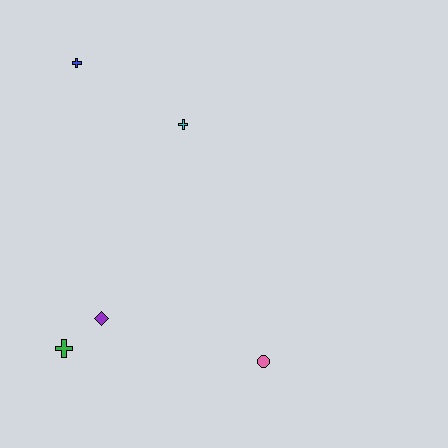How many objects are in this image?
There are 5 objects.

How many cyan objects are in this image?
There is 1 cyan object.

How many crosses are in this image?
There are 3 crosses.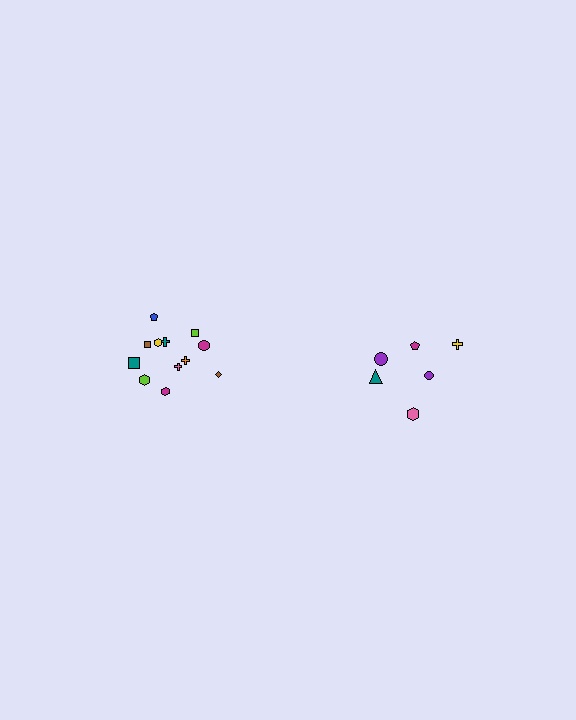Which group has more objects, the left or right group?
The left group.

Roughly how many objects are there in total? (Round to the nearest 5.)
Roughly 20 objects in total.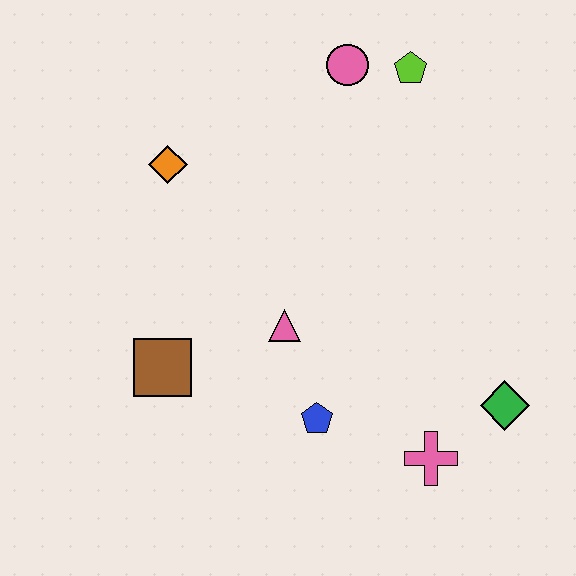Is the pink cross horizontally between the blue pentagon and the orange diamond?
No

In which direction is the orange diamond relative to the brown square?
The orange diamond is above the brown square.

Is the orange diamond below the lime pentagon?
Yes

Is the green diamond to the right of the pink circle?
Yes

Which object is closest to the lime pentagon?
The pink circle is closest to the lime pentagon.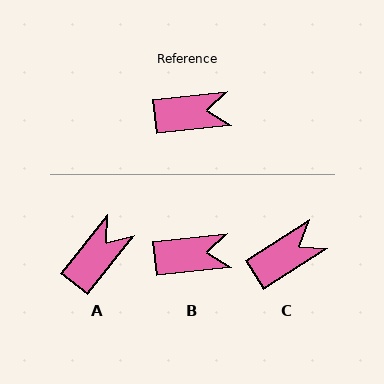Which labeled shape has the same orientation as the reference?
B.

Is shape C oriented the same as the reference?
No, it is off by about 26 degrees.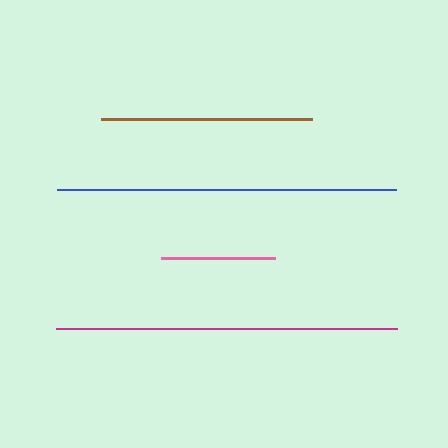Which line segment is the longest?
The magenta line is the longest at approximately 342 pixels.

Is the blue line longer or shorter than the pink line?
The blue line is longer than the pink line.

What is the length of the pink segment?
The pink segment is approximately 115 pixels long.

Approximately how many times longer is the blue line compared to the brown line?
The blue line is approximately 1.6 times the length of the brown line.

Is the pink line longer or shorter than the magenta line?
The magenta line is longer than the pink line.